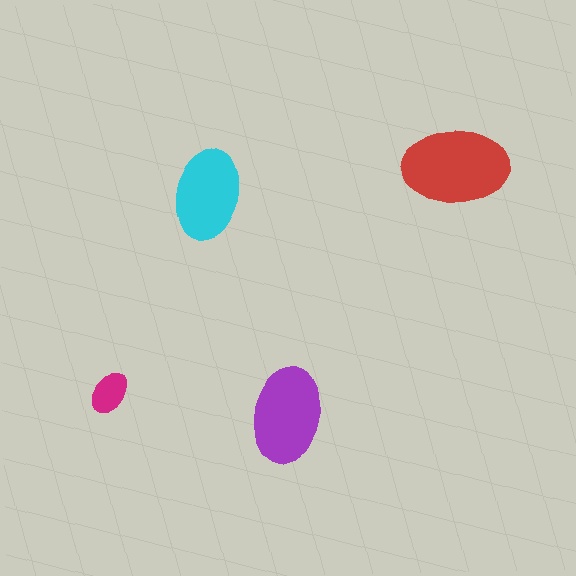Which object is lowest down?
The purple ellipse is bottommost.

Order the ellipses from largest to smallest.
the red one, the purple one, the cyan one, the magenta one.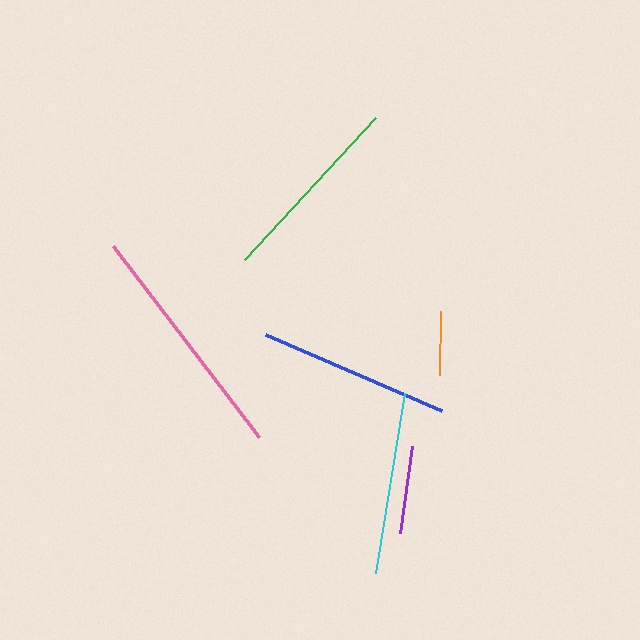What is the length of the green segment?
The green segment is approximately 192 pixels long.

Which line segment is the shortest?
The orange line is the shortest at approximately 64 pixels.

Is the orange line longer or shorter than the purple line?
The purple line is longer than the orange line.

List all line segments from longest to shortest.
From longest to shortest: pink, green, blue, cyan, purple, orange.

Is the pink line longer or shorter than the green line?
The pink line is longer than the green line.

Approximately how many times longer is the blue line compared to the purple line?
The blue line is approximately 2.2 times the length of the purple line.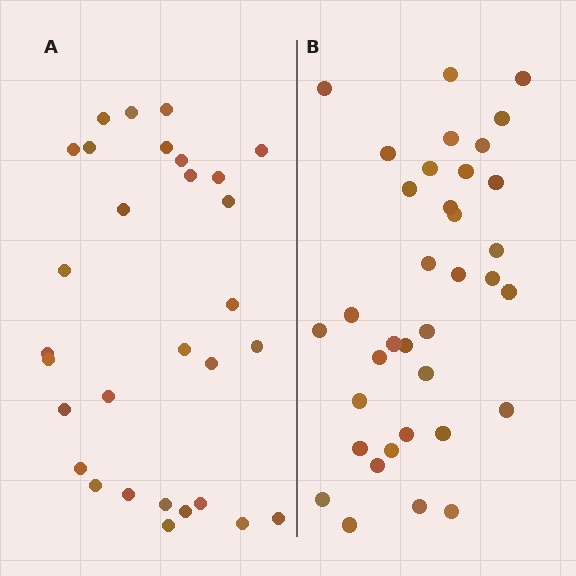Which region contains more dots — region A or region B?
Region B (the right region) has more dots.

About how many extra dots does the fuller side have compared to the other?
Region B has about 6 more dots than region A.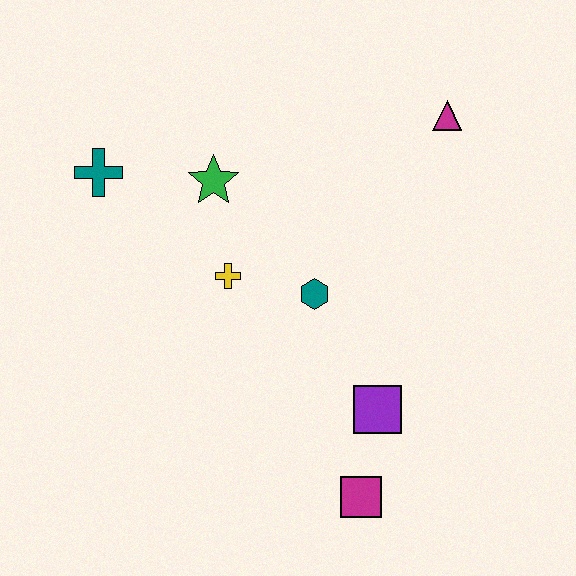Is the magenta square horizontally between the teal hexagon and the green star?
No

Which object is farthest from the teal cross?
The magenta square is farthest from the teal cross.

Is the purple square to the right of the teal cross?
Yes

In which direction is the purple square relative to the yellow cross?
The purple square is to the right of the yellow cross.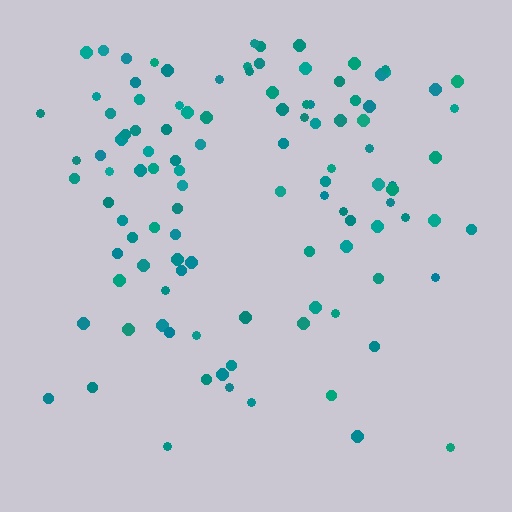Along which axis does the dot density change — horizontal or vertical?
Vertical.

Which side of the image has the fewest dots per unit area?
The bottom.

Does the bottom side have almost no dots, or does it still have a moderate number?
Still a moderate number, just noticeably fewer than the top.